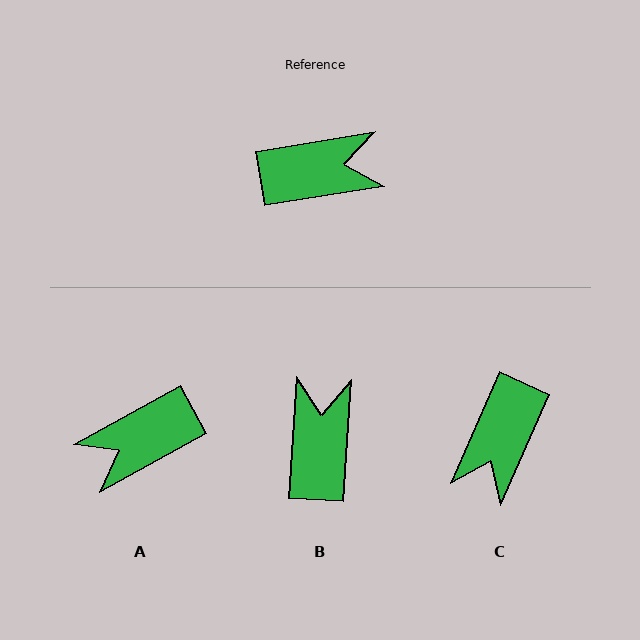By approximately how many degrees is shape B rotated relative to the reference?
Approximately 77 degrees counter-clockwise.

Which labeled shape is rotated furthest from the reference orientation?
A, about 160 degrees away.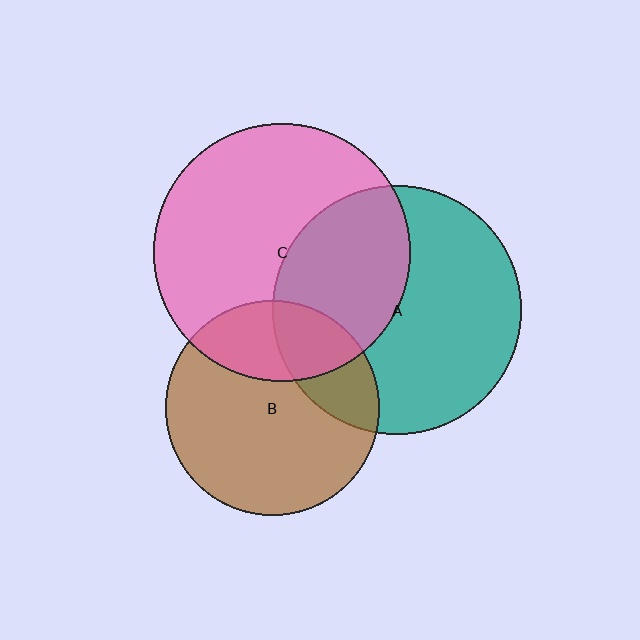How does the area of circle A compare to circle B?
Approximately 1.4 times.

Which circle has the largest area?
Circle C (pink).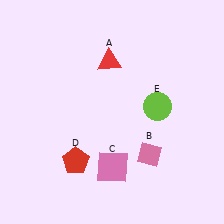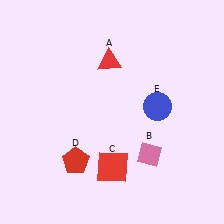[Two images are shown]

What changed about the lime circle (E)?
In Image 1, E is lime. In Image 2, it changed to blue.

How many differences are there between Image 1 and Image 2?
There are 2 differences between the two images.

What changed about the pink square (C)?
In Image 1, C is pink. In Image 2, it changed to red.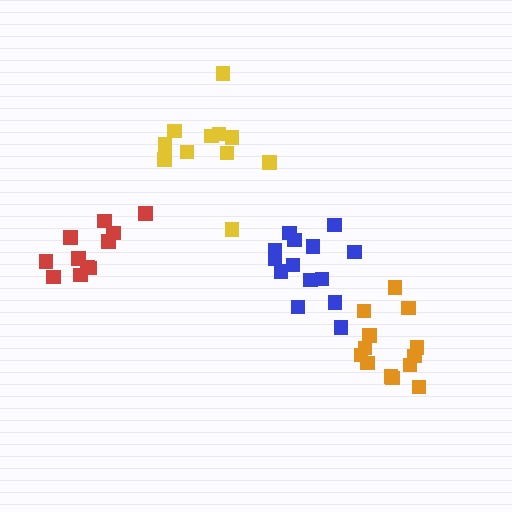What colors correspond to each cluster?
The clusters are colored: blue, red, yellow, orange.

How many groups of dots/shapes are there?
There are 4 groups.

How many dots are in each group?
Group 1: 14 dots, Group 2: 12 dots, Group 3: 11 dots, Group 4: 13 dots (50 total).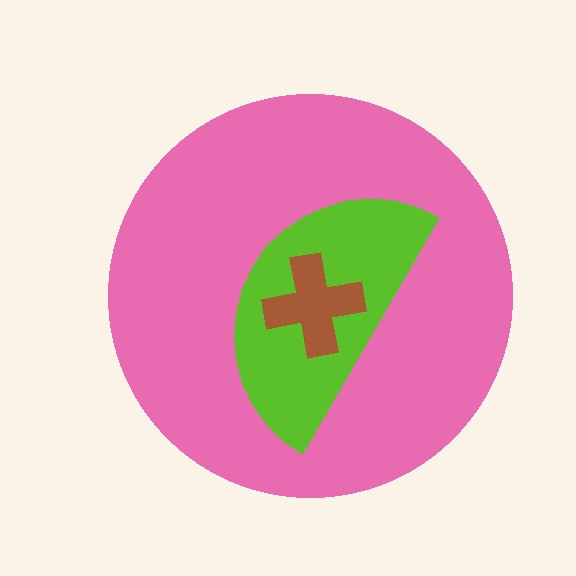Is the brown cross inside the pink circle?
Yes.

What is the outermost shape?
The pink circle.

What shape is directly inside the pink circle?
The lime semicircle.